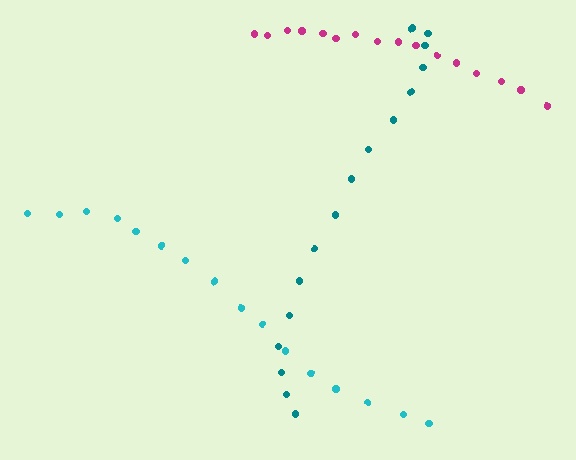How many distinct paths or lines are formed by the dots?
There are 3 distinct paths.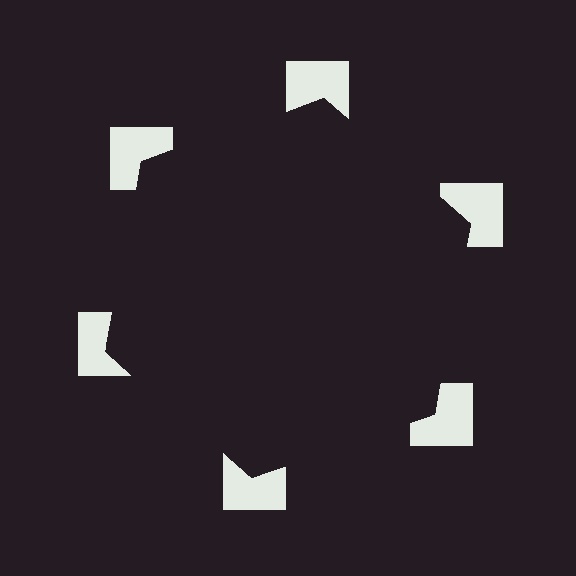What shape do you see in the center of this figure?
An illusory hexagon — its edges are inferred from the aligned wedge cuts in the notched squares, not physically drawn.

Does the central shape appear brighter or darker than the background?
It typically appears slightly darker than the background, even though no actual brightness change is drawn.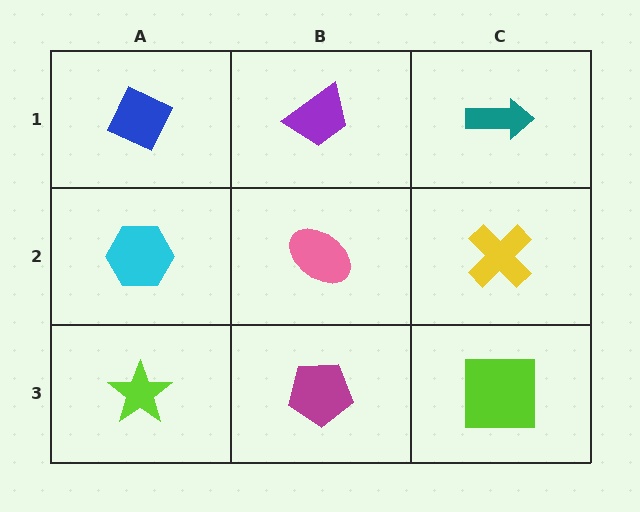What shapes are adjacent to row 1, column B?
A pink ellipse (row 2, column B), a blue diamond (row 1, column A), a teal arrow (row 1, column C).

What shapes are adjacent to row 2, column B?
A purple trapezoid (row 1, column B), a magenta pentagon (row 3, column B), a cyan hexagon (row 2, column A), a yellow cross (row 2, column C).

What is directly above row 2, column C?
A teal arrow.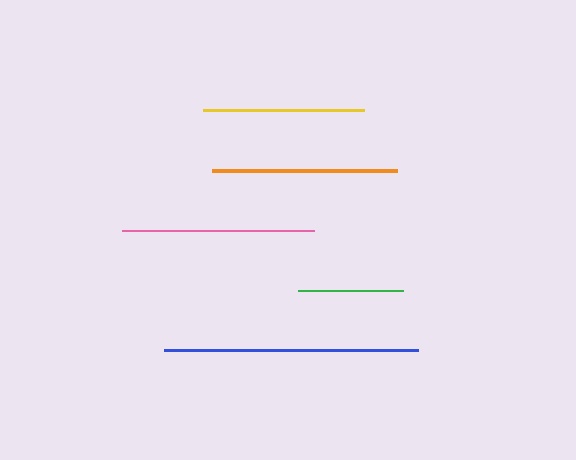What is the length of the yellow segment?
The yellow segment is approximately 161 pixels long.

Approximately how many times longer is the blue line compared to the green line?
The blue line is approximately 2.4 times the length of the green line.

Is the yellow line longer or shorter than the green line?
The yellow line is longer than the green line.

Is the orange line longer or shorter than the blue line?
The blue line is longer than the orange line.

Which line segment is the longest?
The blue line is the longest at approximately 254 pixels.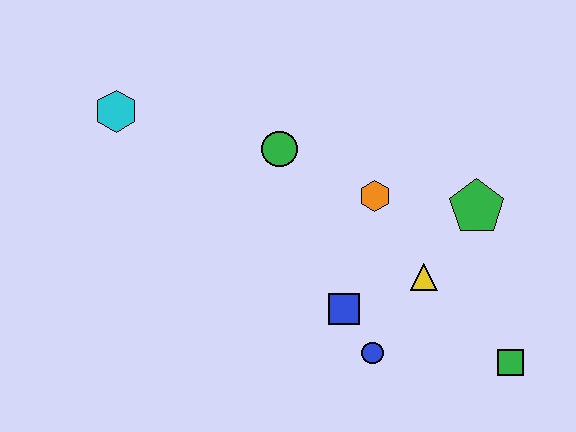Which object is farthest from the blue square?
The cyan hexagon is farthest from the blue square.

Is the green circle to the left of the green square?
Yes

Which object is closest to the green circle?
The orange hexagon is closest to the green circle.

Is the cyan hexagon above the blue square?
Yes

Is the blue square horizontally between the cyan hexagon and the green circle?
No